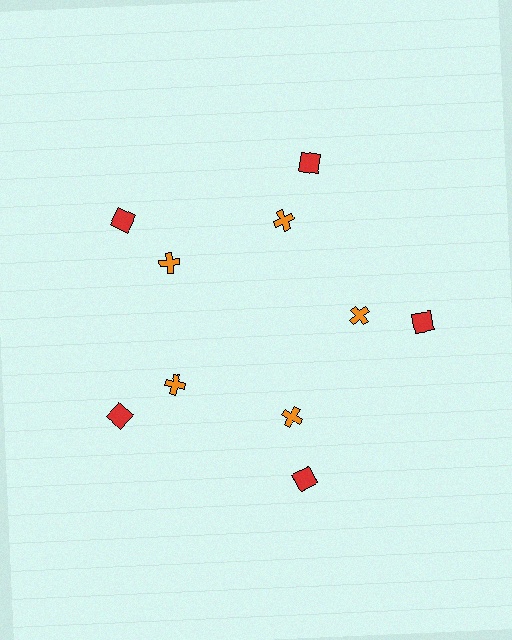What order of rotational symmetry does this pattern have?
This pattern has 5-fold rotational symmetry.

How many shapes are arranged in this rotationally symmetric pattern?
There are 10 shapes, arranged in 5 groups of 2.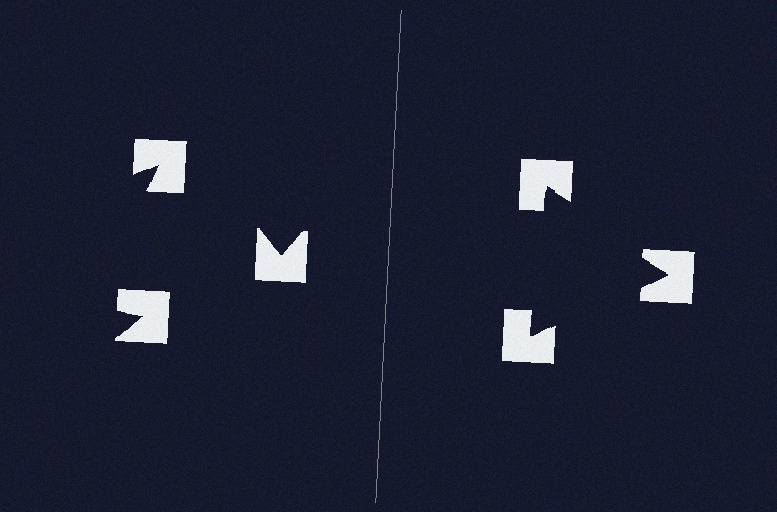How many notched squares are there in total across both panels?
6 — 3 on each side.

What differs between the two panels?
The notched squares are positioned identically on both sides; only the wedge orientations differ. On the right they align to a triangle; on the left they are misaligned.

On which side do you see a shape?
An illusory triangle appears on the right side. On the left side the wedge cuts are rotated, so no coherent shape forms.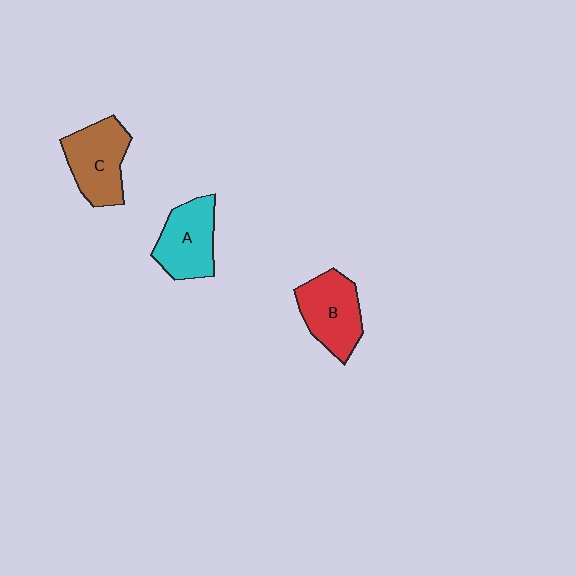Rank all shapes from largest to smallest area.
From largest to smallest: C (brown), B (red), A (cyan).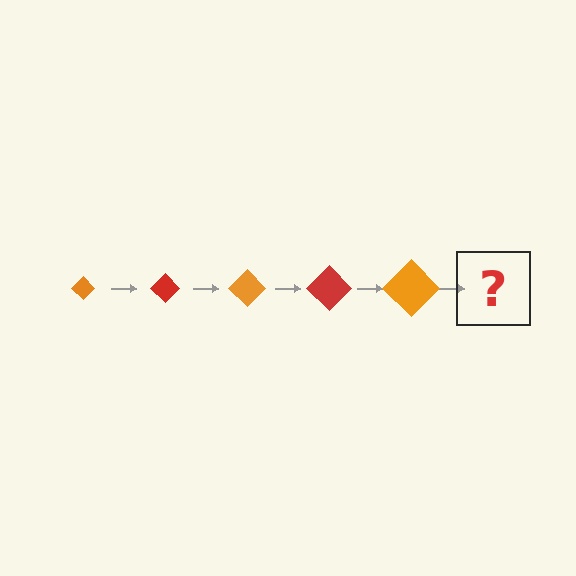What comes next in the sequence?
The next element should be a red diamond, larger than the previous one.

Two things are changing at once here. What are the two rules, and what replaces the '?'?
The two rules are that the diamond grows larger each step and the color cycles through orange and red. The '?' should be a red diamond, larger than the previous one.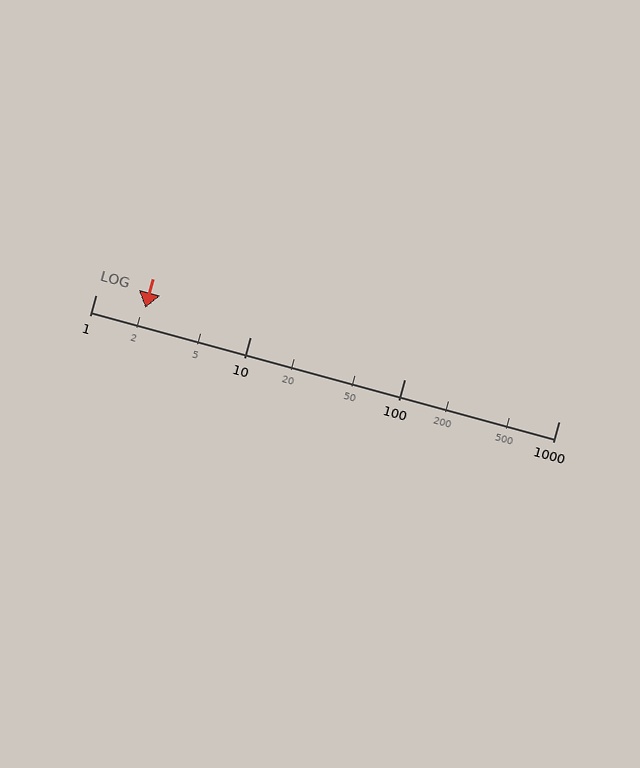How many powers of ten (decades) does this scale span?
The scale spans 3 decades, from 1 to 1000.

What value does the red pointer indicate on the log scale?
The pointer indicates approximately 2.1.